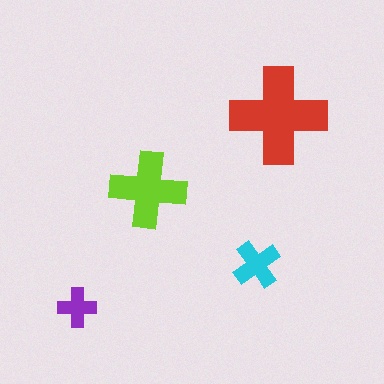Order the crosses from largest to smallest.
the red one, the lime one, the cyan one, the purple one.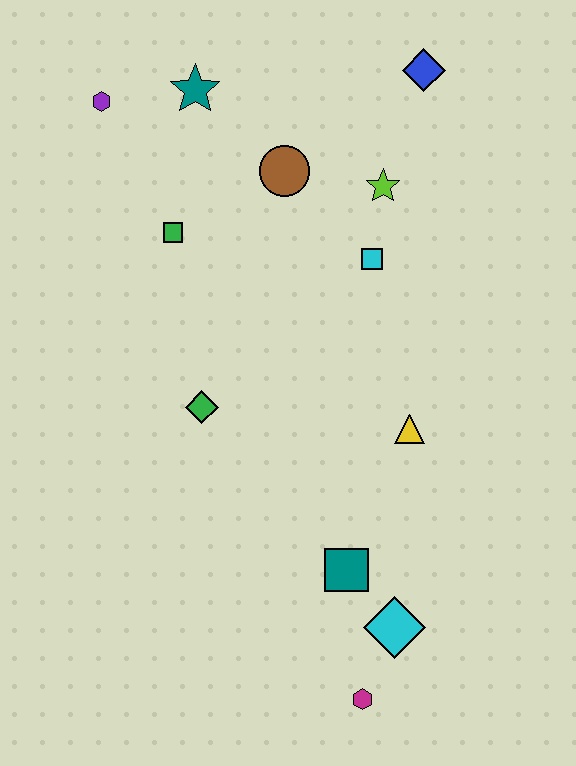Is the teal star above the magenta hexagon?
Yes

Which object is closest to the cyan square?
The lime star is closest to the cyan square.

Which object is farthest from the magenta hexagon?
The purple hexagon is farthest from the magenta hexagon.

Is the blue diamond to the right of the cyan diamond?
Yes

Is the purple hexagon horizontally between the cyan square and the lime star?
No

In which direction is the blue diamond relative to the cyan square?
The blue diamond is above the cyan square.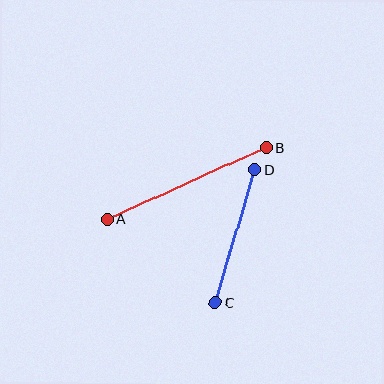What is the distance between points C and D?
The distance is approximately 139 pixels.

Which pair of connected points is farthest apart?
Points A and B are farthest apart.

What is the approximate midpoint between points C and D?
The midpoint is at approximately (235, 236) pixels.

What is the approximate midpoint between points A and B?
The midpoint is at approximately (186, 183) pixels.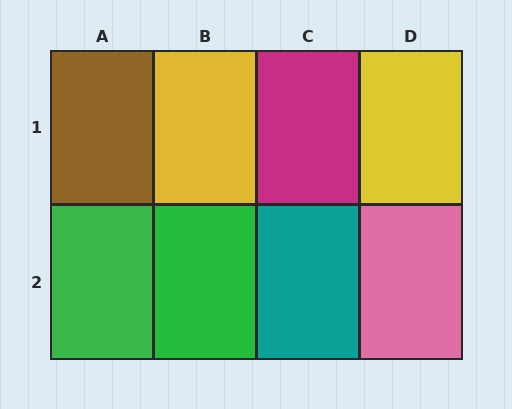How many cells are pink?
1 cell is pink.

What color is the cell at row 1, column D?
Yellow.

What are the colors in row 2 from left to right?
Green, green, teal, pink.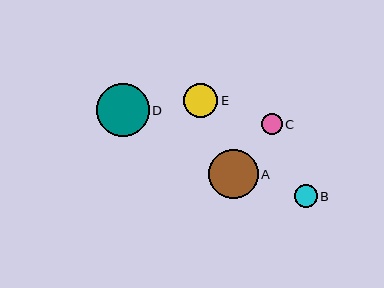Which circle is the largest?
Circle D is the largest with a size of approximately 53 pixels.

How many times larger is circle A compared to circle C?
Circle A is approximately 2.3 times the size of circle C.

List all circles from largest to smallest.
From largest to smallest: D, A, E, B, C.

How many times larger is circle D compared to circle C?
Circle D is approximately 2.5 times the size of circle C.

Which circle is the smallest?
Circle C is the smallest with a size of approximately 21 pixels.